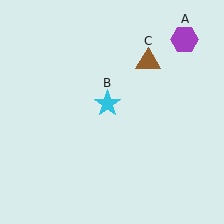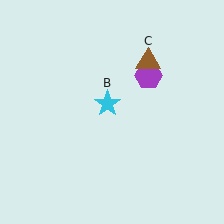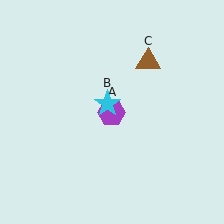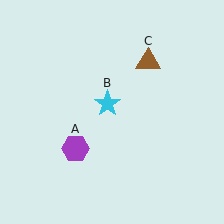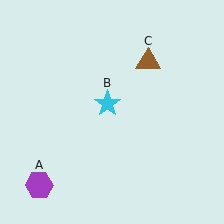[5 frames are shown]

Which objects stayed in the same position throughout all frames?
Cyan star (object B) and brown triangle (object C) remained stationary.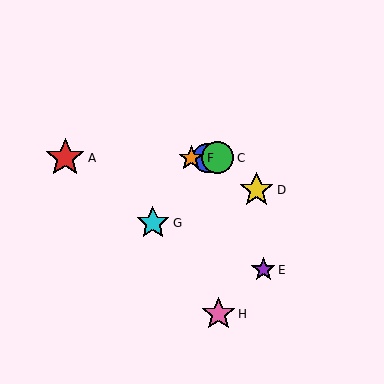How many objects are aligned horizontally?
4 objects (A, B, C, F) are aligned horizontally.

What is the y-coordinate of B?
Object B is at y≈158.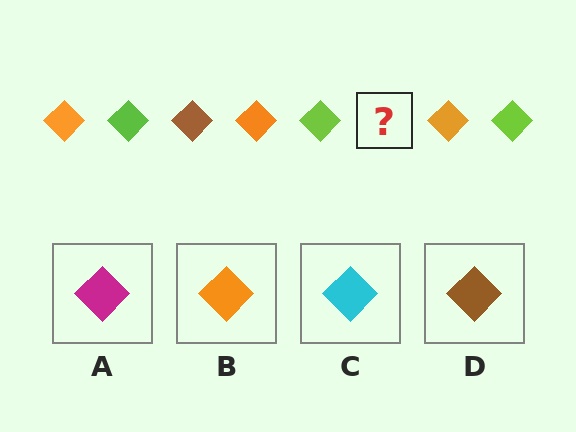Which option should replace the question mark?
Option D.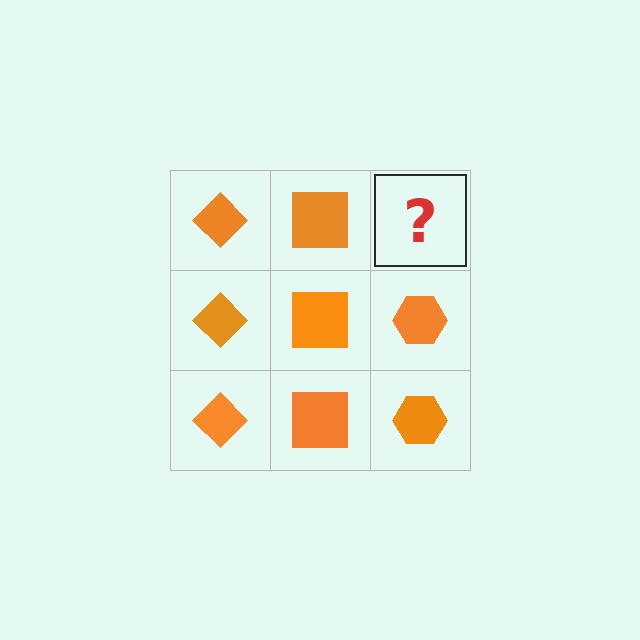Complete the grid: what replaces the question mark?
The question mark should be replaced with an orange hexagon.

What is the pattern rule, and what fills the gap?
The rule is that each column has a consistent shape. The gap should be filled with an orange hexagon.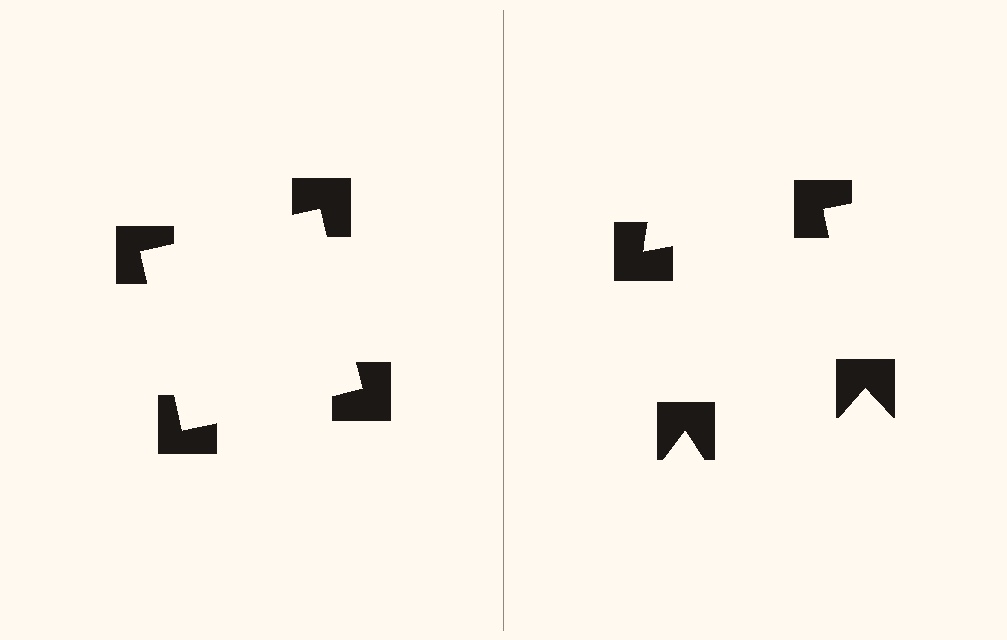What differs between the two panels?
The notched squares are positioned identically on both sides; only the wedge orientations differ. On the left they align to a square; on the right they are misaligned.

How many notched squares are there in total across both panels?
8 — 4 on each side.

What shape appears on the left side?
An illusory square.